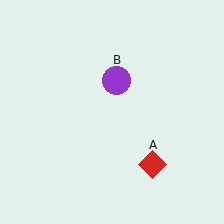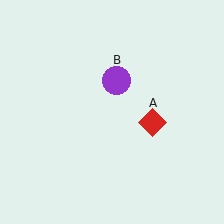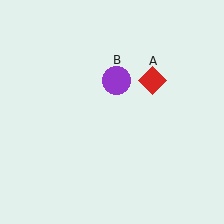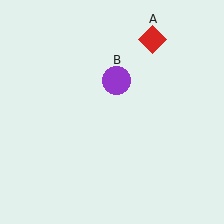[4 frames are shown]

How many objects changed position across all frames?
1 object changed position: red diamond (object A).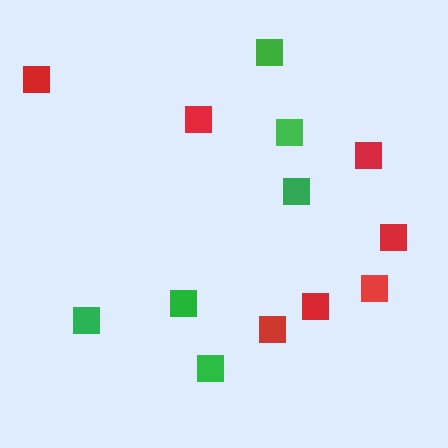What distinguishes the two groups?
There are 2 groups: one group of green squares (6) and one group of red squares (7).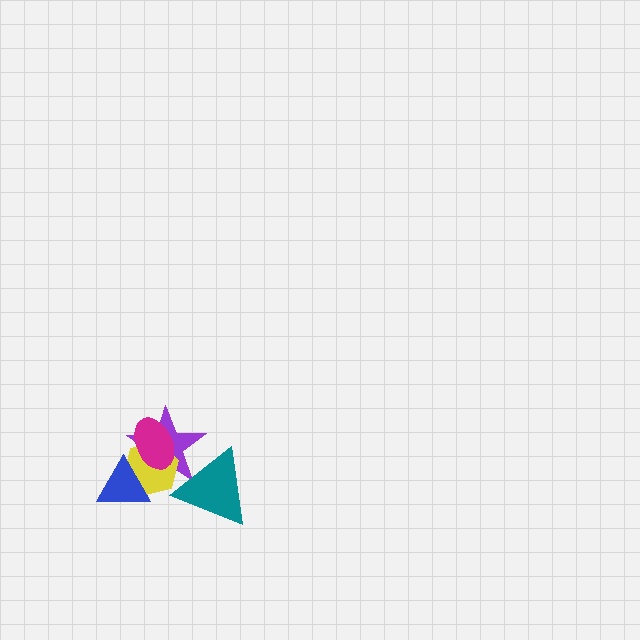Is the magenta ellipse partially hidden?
Yes, it is partially covered by another shape.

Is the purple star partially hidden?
Yes, it is partially covered by another shape.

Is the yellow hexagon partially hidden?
Yes, it is partially covered by another shape.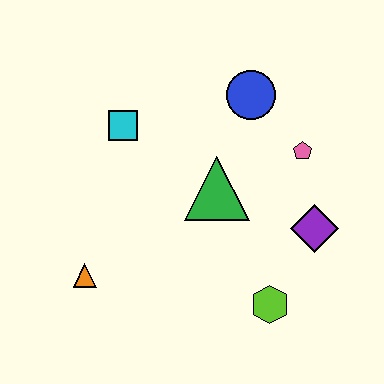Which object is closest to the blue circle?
The pink pentagon is closest to the blue circle.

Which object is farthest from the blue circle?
The orange triangle is farthest from the blue circle.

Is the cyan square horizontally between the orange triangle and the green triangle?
Yes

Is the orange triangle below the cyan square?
Yes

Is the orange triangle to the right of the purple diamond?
No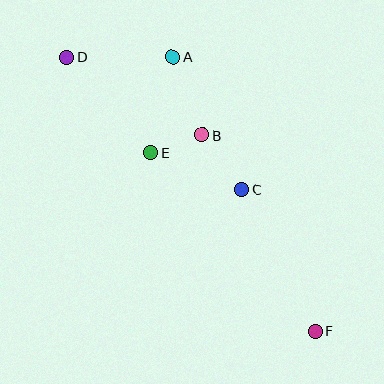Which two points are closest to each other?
Points B and E are closest to each other.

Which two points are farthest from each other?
Points D and F are farthest from each other.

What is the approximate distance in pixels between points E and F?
The distance between E and F is approximately 243 pixels.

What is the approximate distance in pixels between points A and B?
The distance between A and B is approximately 84 pixels.